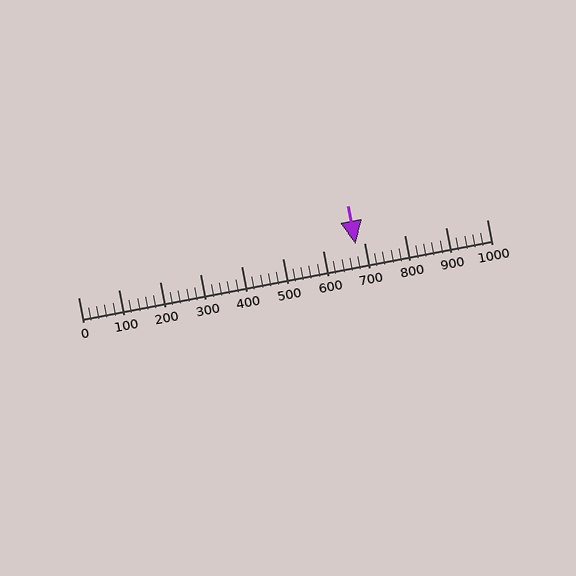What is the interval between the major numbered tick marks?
The major tick marks are spaced 100 units apart.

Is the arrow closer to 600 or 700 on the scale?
The arrow is closer to 700.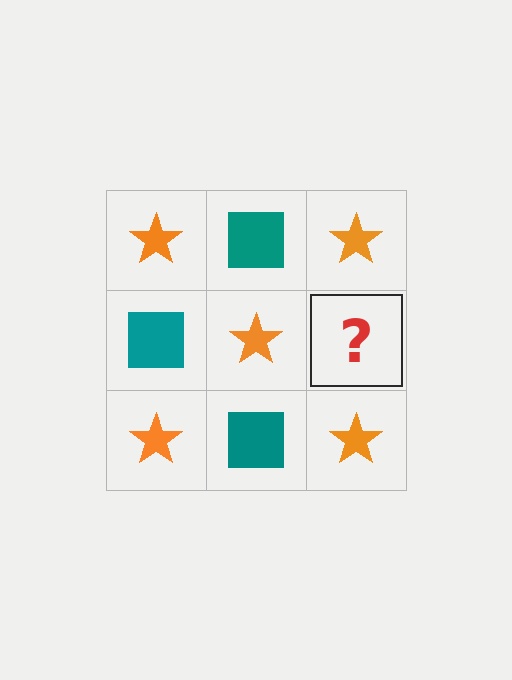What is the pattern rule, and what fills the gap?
The rule is that it alternates orange star and teal square in a checkerboard pattern. The gap should be filled with a teal square.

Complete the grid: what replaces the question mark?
The question mark should be replaced with a teal square.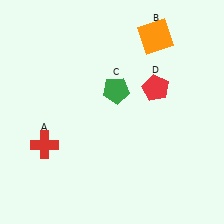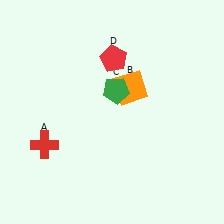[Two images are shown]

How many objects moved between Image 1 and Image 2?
2 objects moved between the two images.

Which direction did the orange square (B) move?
The orange square (B) moved down.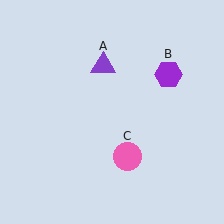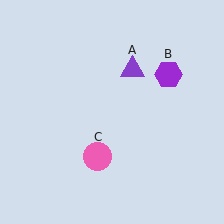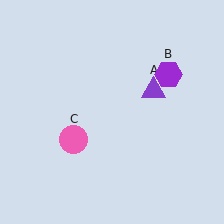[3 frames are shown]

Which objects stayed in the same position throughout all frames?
Purple hexagon (object B) remained stationary.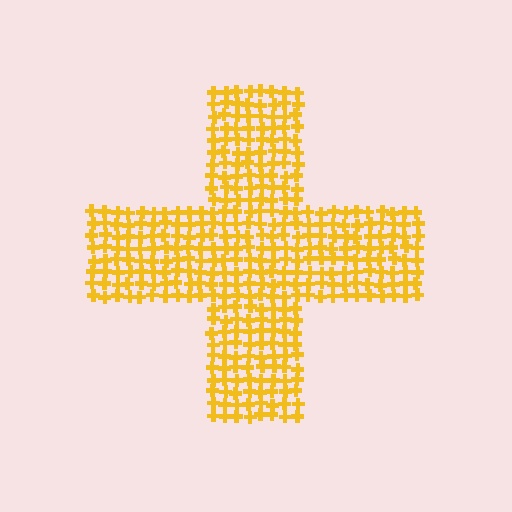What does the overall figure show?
The overall figure shows a cross.